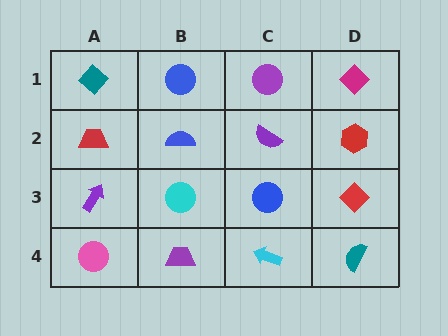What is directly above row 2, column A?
A teal diamond.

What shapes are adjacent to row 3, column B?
A blue semicircle (row 2, column B), a purple trapezoid (row 4, column B), a purple arrow (row 3, column A), a blue circle (row 3, column C).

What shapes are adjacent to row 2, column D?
A magenta diamond (row 1, column D), a red diamond (row 3, column D), a purple semicircle (row 2, column C).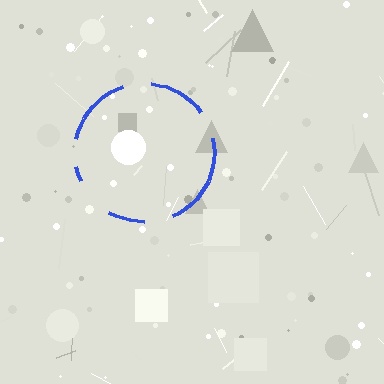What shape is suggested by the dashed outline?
The dashed outline suggests a circle.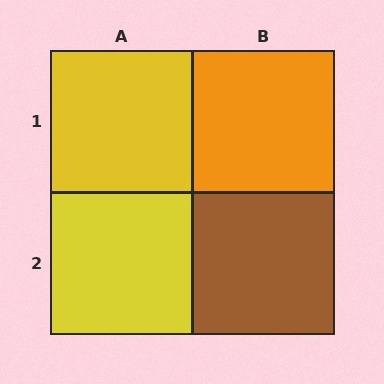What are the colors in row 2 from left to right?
Yellow, brown.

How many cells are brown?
1 cell is brown.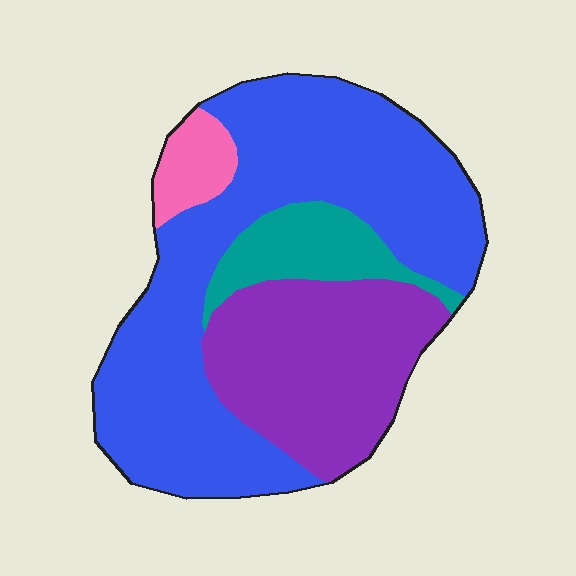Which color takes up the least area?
Pink, at roughly 5%.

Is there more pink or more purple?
Purple.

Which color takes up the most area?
Blue, at roughly 55%.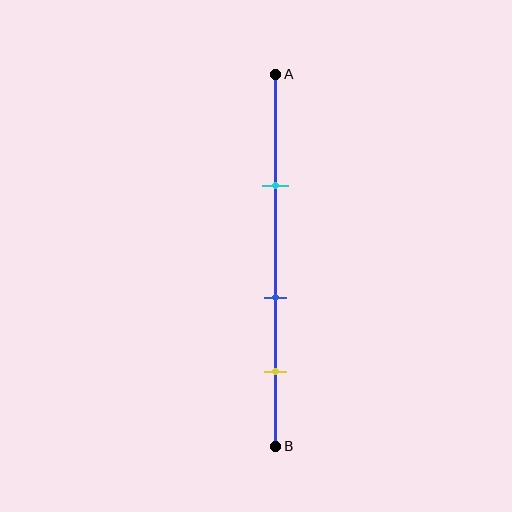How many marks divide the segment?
There are 3 marks dividing the segment.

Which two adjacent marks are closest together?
The blue and yellow marks are the closest adjacent pair.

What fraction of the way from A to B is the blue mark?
The blue mark is approximately 60% (0.6) of the way from A to B.